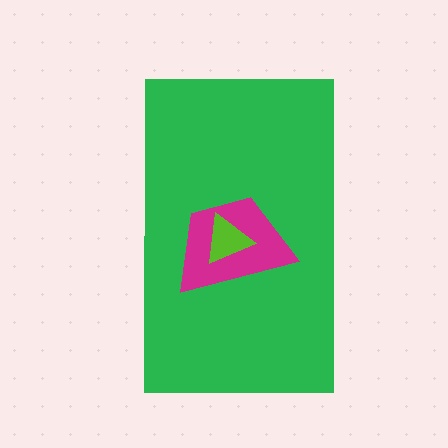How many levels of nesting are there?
3.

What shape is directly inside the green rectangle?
The magenta trapezoid.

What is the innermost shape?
The lime triangle.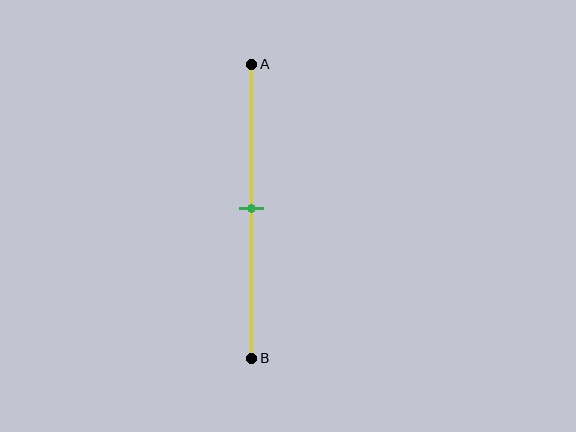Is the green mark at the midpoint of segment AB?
Yes, the mark is approximately at the midpoint.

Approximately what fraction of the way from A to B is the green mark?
The green mark is approximately 50% of the way from A to B.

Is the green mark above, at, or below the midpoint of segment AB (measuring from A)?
The green mark is approximately at the midpoint of segment AB.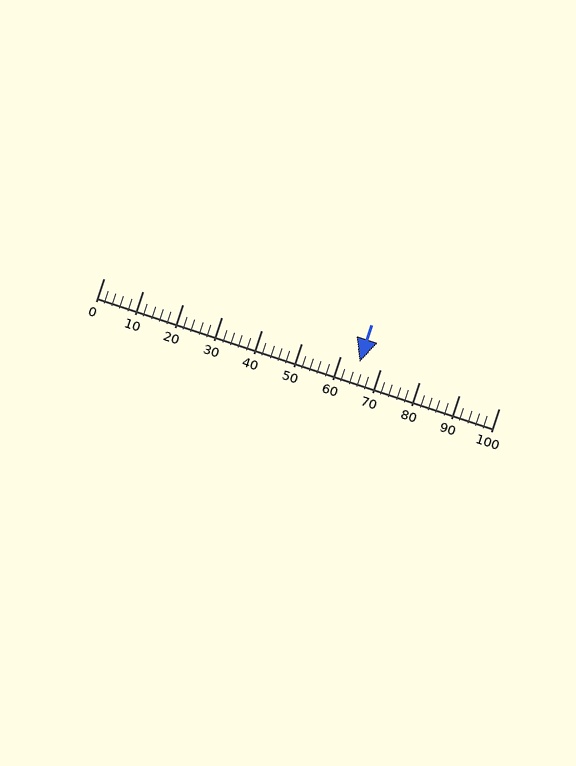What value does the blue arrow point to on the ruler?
The blue arrow points to approximately 65.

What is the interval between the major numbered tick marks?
The major tick marks are spaced 10 units apart.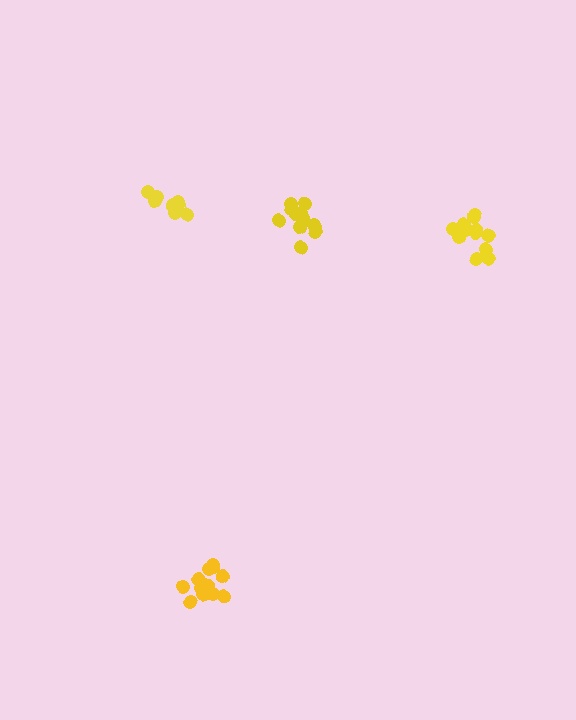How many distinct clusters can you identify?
There are 4 distinct clusters.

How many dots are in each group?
Group 1: 12 dots, Group 2: 14 dots, Group 3: 13 dots, Group 4: 9 dots (48 total).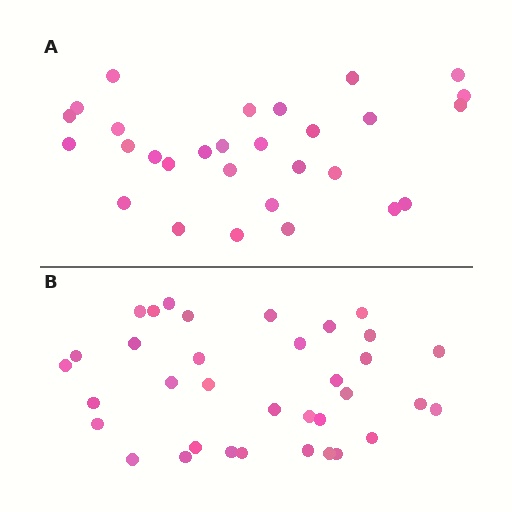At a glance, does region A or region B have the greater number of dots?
Region B (the bottom region) has more dots.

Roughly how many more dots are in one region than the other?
Region B has about 6 more dots than region A.